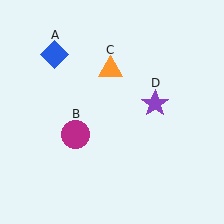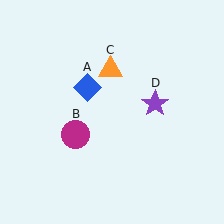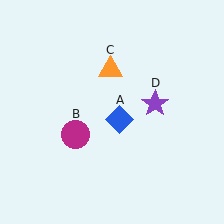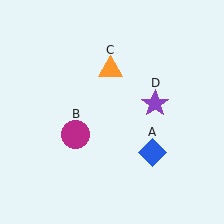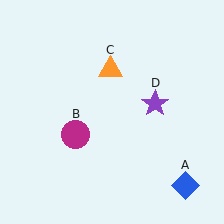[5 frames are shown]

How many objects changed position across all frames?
1 object changed position: blue diamond (object A).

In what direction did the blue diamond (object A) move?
The blue diamond (object A) moved down and to the right.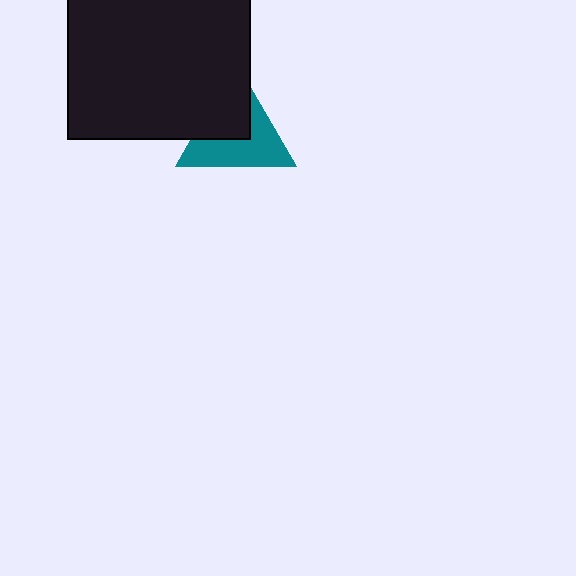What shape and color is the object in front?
The object in front is a black square.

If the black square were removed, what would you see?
You would see the complete teal triangle.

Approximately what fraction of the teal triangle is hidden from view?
Roughly 43% of the teal triangle is hidden behind the black square.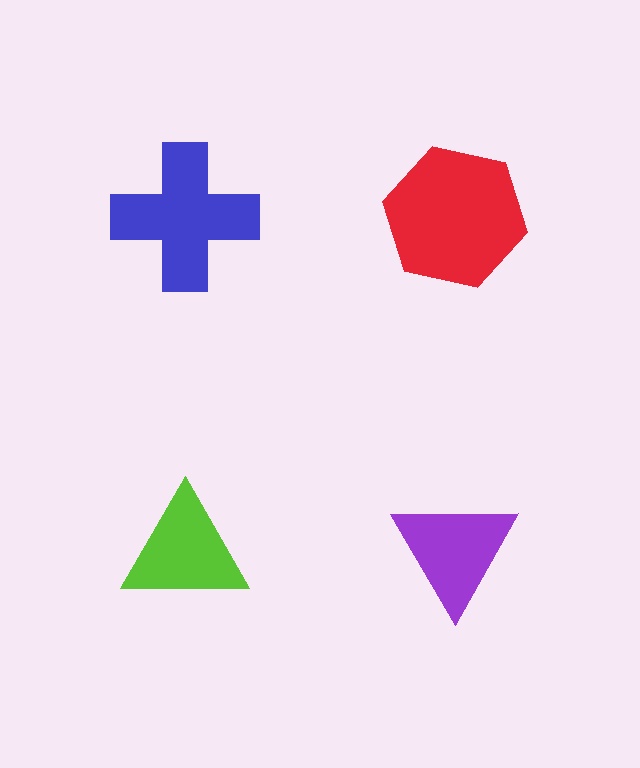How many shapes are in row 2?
2 shapes.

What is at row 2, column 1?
A lime triangle.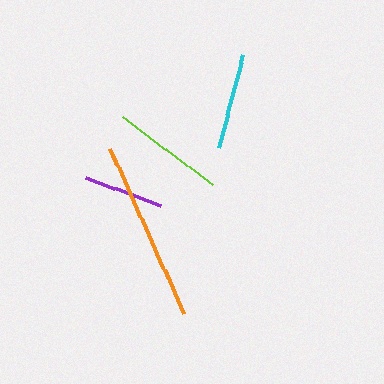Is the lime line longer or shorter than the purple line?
The lime line is longer than the purple line.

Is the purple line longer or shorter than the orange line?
The orange line is longer than the purple line.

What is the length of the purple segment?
The purple segment is approximately 81 pixels long.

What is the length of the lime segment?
The lime segment is approximately 112 pixels long.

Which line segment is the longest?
The orange line is the longest at approximately 181 pixels.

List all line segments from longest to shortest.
From longest to shortest: orange, lime, cyan, purple.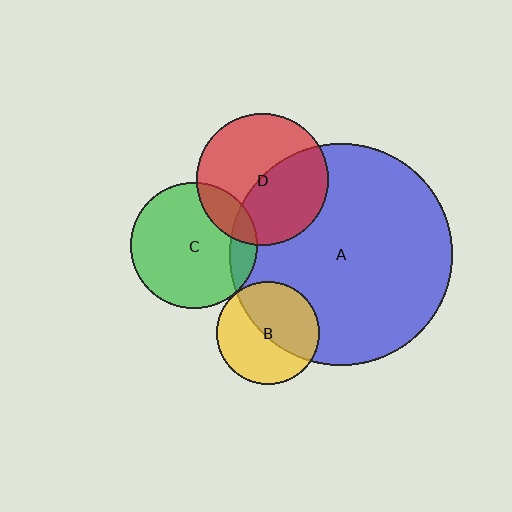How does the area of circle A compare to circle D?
Approximately 2.8 times.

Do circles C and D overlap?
Yes.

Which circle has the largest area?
Circle A (blue).